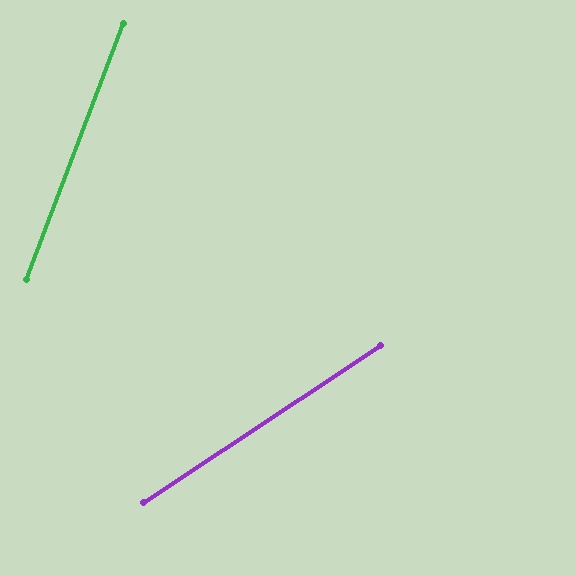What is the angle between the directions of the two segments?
Approximately 36 degrees.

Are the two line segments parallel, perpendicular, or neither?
Neither parallel nor perpendicular — they differ by about 36°.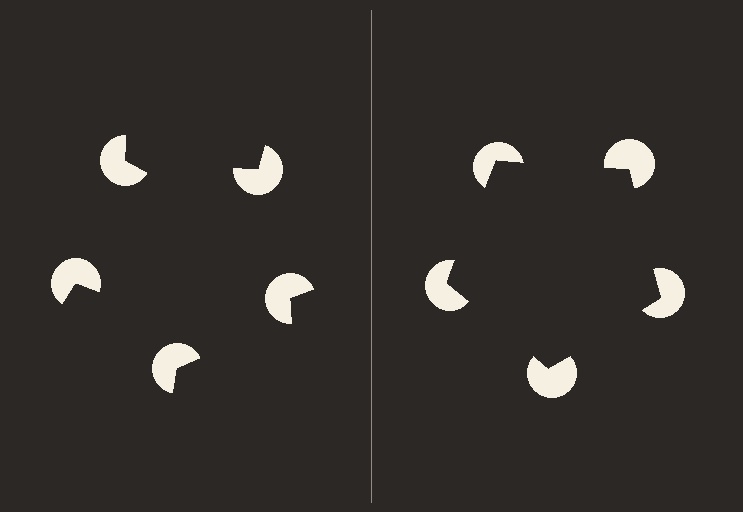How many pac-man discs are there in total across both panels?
10 — 5 on each side.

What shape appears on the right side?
An illusory pentagon.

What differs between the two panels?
The pac-man discs are positioned identically on both sides; only the wedge orientations differ. On the right they align to a pentagon; on the left they are misaligned.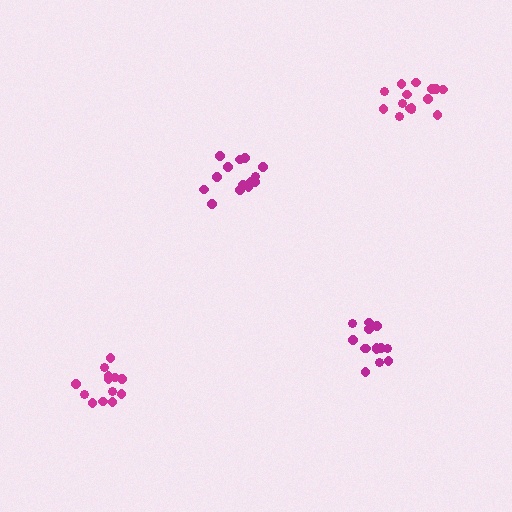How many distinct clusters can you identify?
There are 4 distinct clusters.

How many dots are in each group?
Group 1: 15 dots, Group 2: 14 dots, Group 3: 13 dots, Group 4: 14 dots (56 total).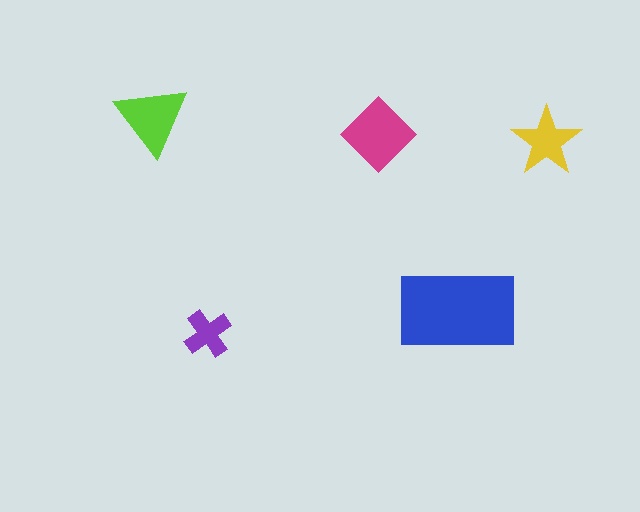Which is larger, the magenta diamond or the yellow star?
The magenta diamond.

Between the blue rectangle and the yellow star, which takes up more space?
The blue rectangle.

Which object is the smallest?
The purple cross.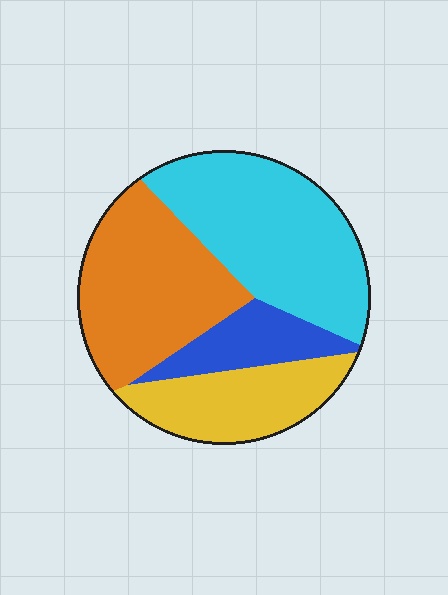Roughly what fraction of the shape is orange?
Orange takes up about one third (1/3) of the shape.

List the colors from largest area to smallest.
From largest to smallest: cyan, orange, yellow, blue.